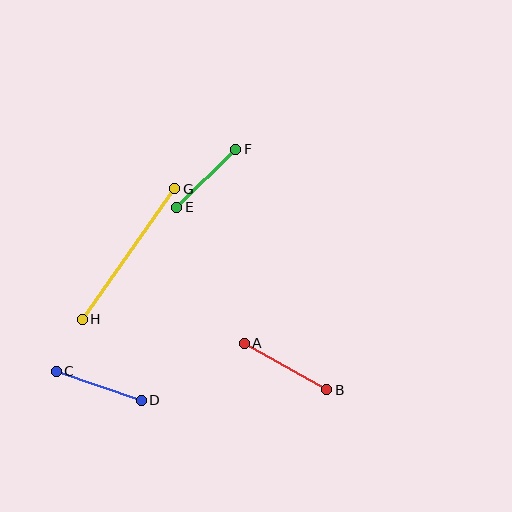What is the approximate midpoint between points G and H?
The midpoint is at approximately (129, 254) pixels.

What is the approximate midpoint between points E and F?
The midpoint is at approximately (206, 178) pixels.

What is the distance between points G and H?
The distance is approximately 160 pixels.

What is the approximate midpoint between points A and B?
The midpoint is at approximately (285, 366) pixels.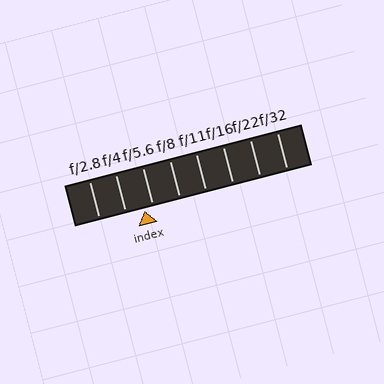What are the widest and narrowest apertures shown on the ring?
The widest aperture shown is f/2.8 and the narrowest is f/32.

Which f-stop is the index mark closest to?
The index mark is closest to f/5.6.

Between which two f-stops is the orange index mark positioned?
The index mark is between f/4 and f/5.6.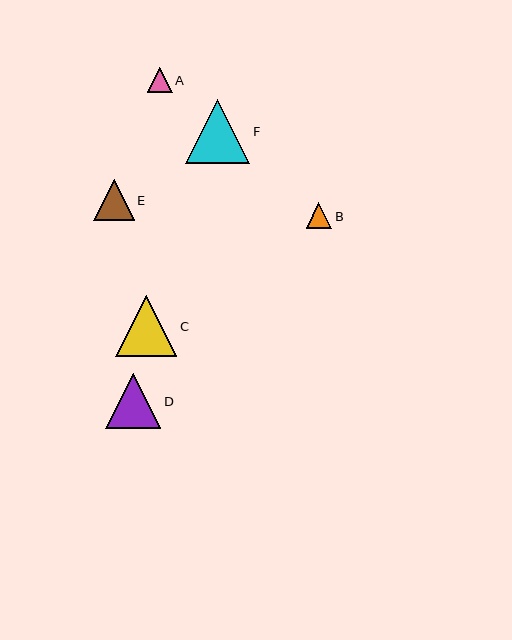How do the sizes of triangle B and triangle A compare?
Triangle B and triangle A are approximately the same size.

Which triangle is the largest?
Triangle F is the largest with a size of approximately 65 pixels.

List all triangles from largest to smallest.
From largest to smallest: F, C, D, E, B, A.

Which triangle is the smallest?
Triangle A is the smallest with a size of approximately 25 pixels.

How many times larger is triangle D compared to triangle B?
Triangle D is approximately 2.2 times the size of triangle B.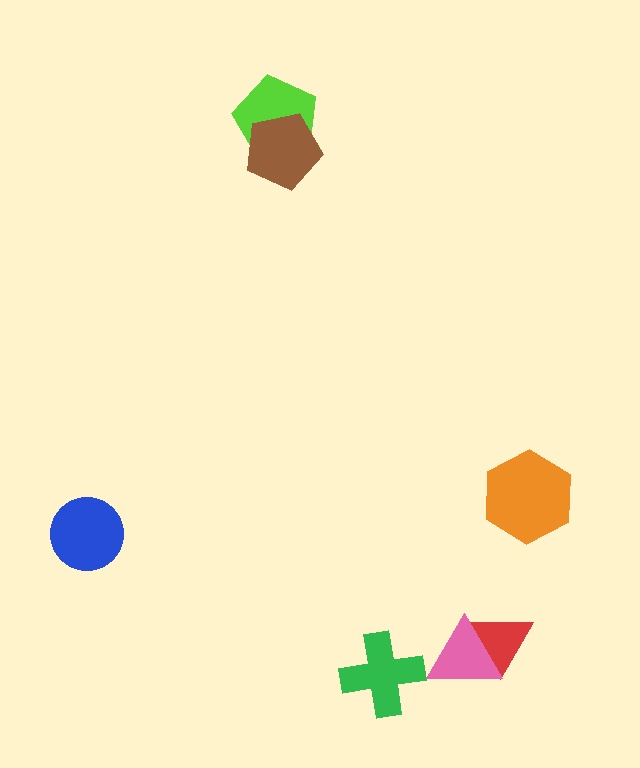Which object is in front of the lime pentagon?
The brown pentagon is in front of the lime pentagon.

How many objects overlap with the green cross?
0 objects overlap with the green cross.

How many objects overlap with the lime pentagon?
1 object overlaps with the lime pentagon.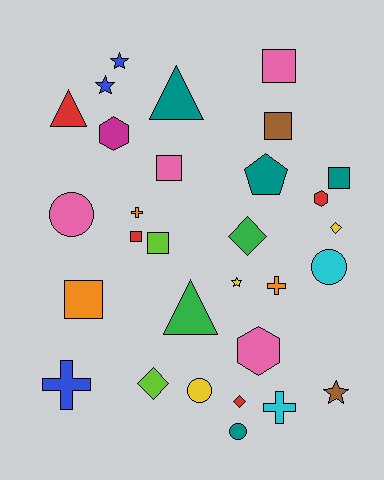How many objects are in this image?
There are 30 objects.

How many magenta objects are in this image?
There is 1 magenta object.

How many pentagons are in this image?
There is 1 pentagon.